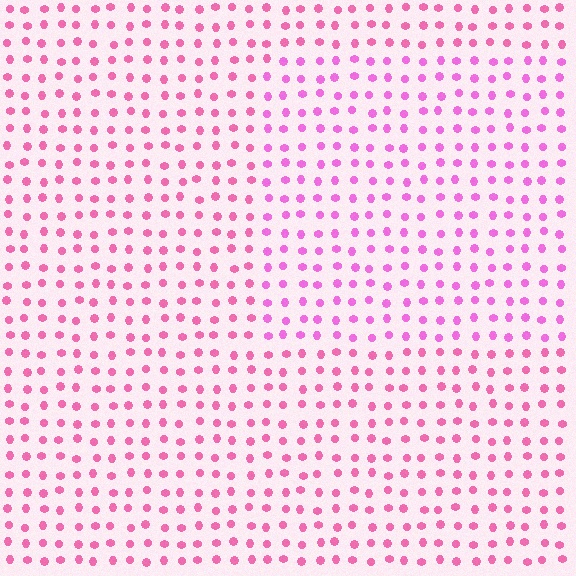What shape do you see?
I see a rectangle.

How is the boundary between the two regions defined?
The boundary is defined purely by a slight shift in hue (about 22 degrees). Spacing, size, and orientation are identical on both sides.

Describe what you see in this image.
The image is filled with small pink elements in a uniform arrangement. A rectangle-shaped region is visible where the elements are tinted to a slightly different hue, forming a subtle color boundary.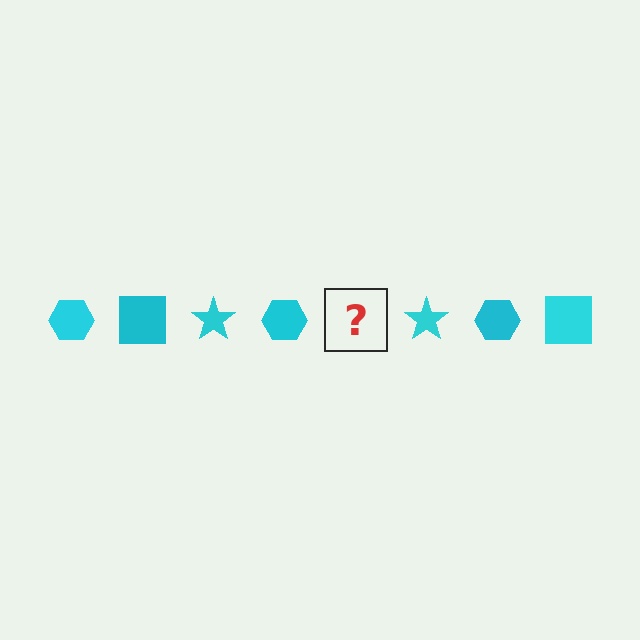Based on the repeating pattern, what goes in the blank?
The blank should be a cyan square.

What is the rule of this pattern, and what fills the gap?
The rule is that the pattern cycles through hexagon, square, star shapes in cyan. The gap should be filled with a cyan square.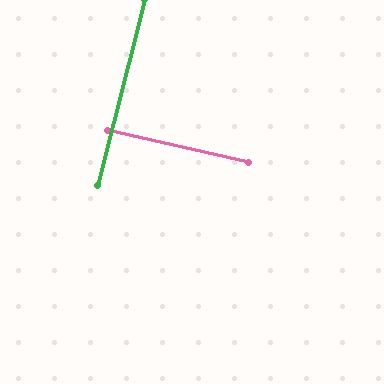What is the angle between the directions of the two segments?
Approximately 89 degrees.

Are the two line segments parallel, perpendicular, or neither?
Perpendicular — they meet at approximately 89°.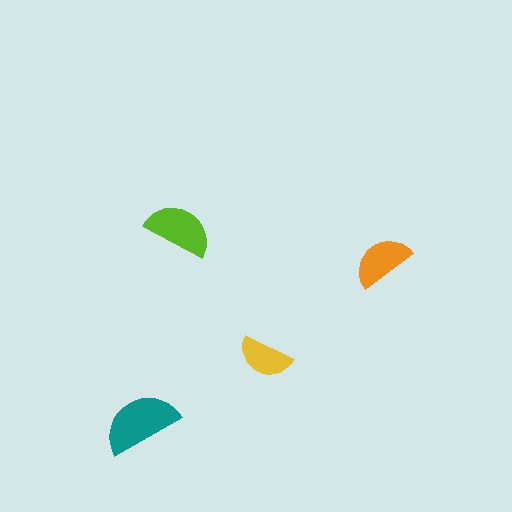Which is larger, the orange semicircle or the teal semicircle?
The teal one.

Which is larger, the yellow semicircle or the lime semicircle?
The lime one.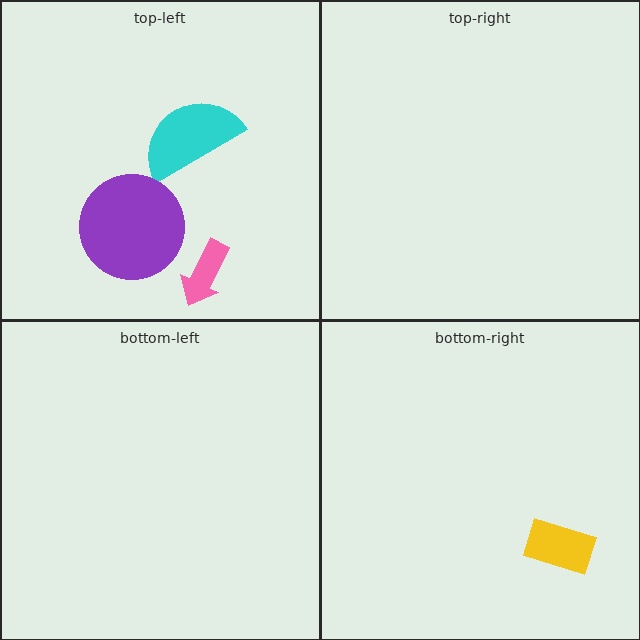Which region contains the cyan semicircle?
The top-left region.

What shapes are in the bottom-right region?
The yellow rectangle.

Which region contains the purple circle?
The top-left region.